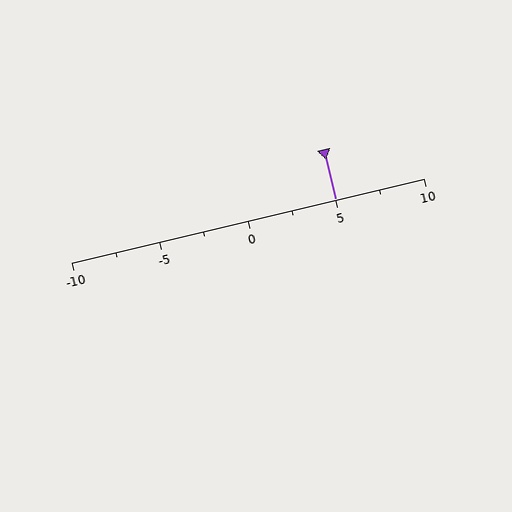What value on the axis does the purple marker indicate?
The marker indicates approximately 5.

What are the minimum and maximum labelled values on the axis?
The axis runs from -10 to 10.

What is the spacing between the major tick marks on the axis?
The major ticks are spaced 5 apart.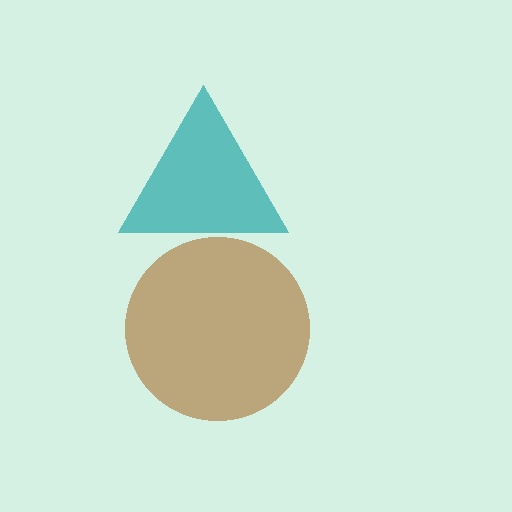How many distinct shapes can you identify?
There are 2 distinct shapes: a teal triangle, a brown circle.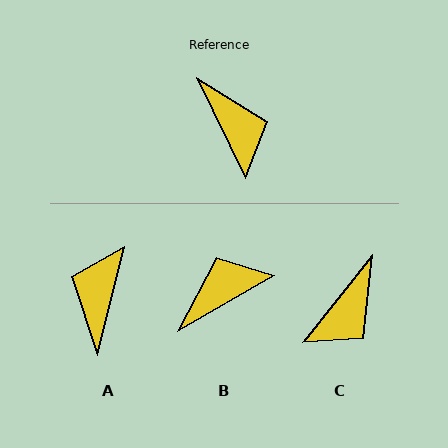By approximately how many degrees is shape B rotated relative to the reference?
Approximately 94 degrees counter-clockwise.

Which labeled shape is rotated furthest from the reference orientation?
A, about 140 degrees away.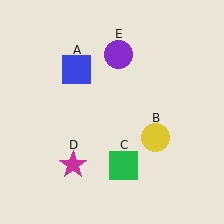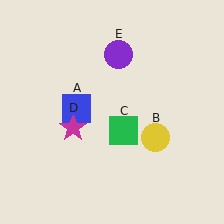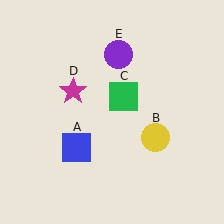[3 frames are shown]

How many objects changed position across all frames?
3 objects changed position: blue square (object A), green square (object C), magenta star (object D).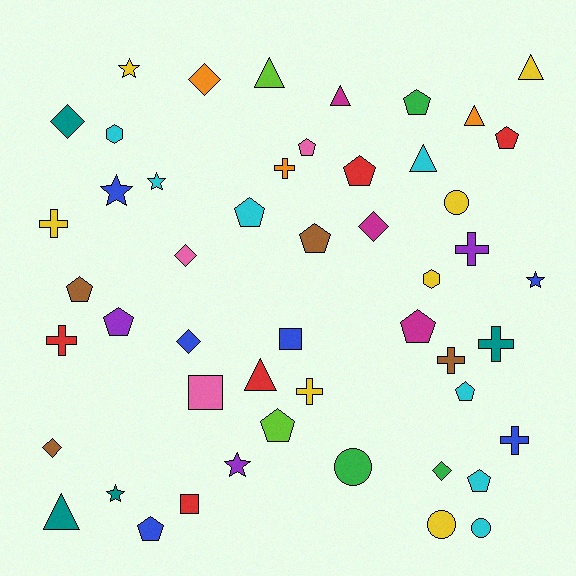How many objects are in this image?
There are 50 objects.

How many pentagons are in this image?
There are 13 pentagons.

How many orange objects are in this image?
There are 3 orange objects.